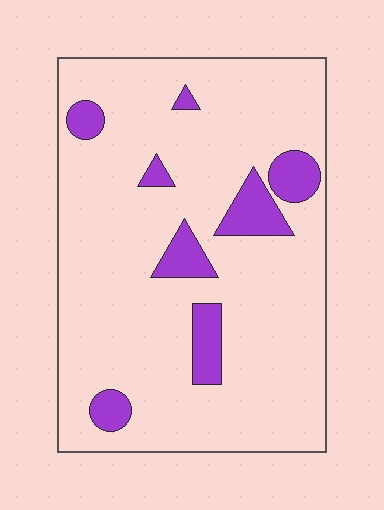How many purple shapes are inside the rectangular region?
8.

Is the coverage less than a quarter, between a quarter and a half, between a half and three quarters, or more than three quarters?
Less than a quarter.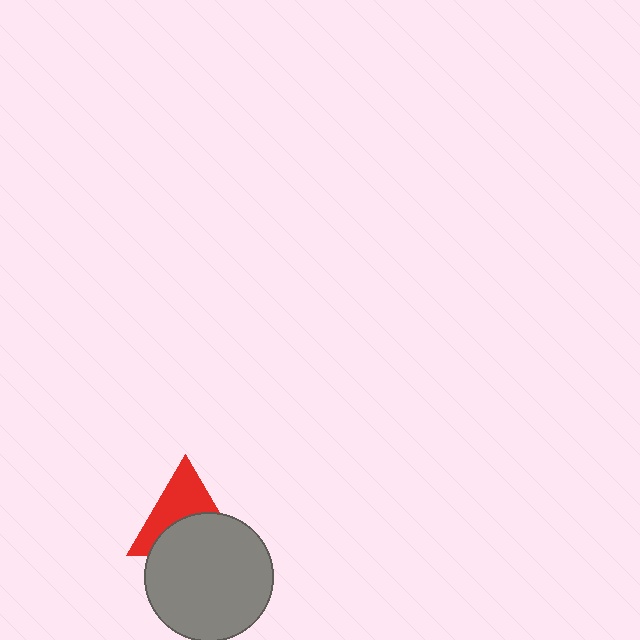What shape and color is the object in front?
The object in front is a gray circle.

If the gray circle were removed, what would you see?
You would see the complete red triangle.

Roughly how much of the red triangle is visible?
About half of it is visible (roughly 51%).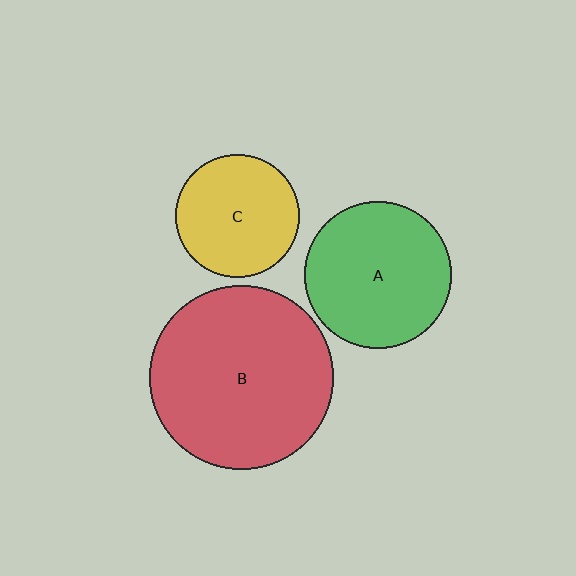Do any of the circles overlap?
No, none of the circles overlap.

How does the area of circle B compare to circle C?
Approximately 2.2 times.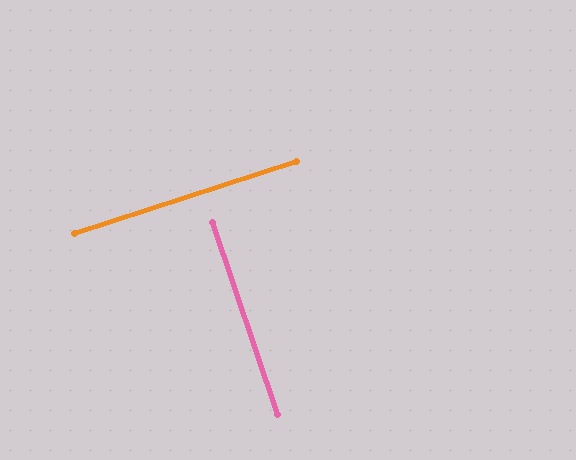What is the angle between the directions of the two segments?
Approximately 89 degrees.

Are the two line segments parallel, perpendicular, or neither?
Perpendicular — they meet at approximately 89°.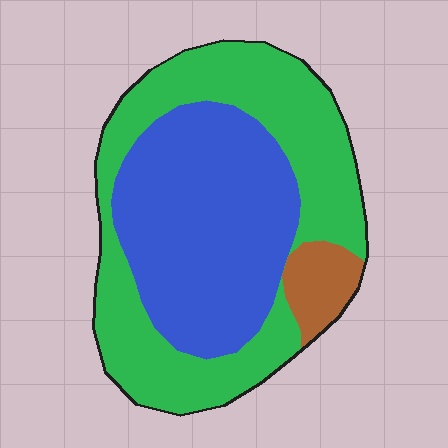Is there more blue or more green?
Green.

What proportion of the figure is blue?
Blue covers 44% of the figure.